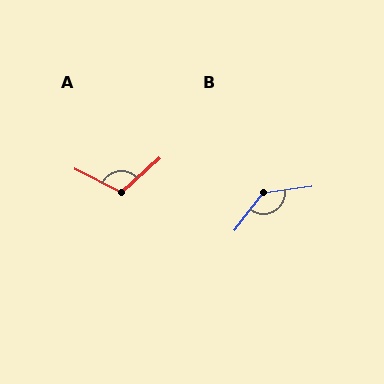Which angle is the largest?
B, at approximately 135 degrees.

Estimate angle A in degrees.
Approximately 111 degrees.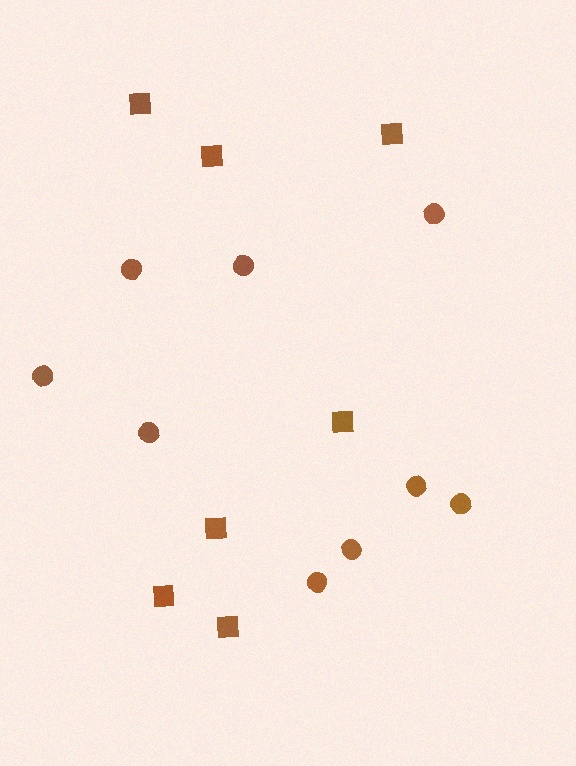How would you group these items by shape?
There are 2 groups: one group of circles (9) and one group of squares (7).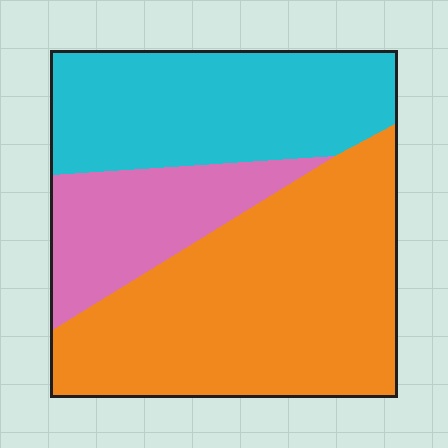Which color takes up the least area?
Pink, at roughly 20%.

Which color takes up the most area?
Orange, at roughly 50%.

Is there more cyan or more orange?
Orange.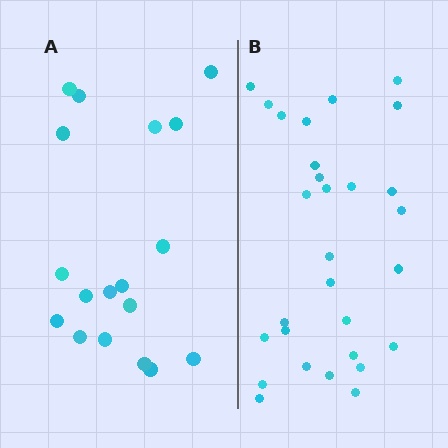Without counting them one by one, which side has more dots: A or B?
Region B (the right region) has more dots.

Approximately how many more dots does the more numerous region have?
Region B has roughly 12 or so more dots than region A.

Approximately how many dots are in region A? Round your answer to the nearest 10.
About 20 dots. (The exact count is 18, which rounds to 20.)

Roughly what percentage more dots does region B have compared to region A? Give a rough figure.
About 60% more.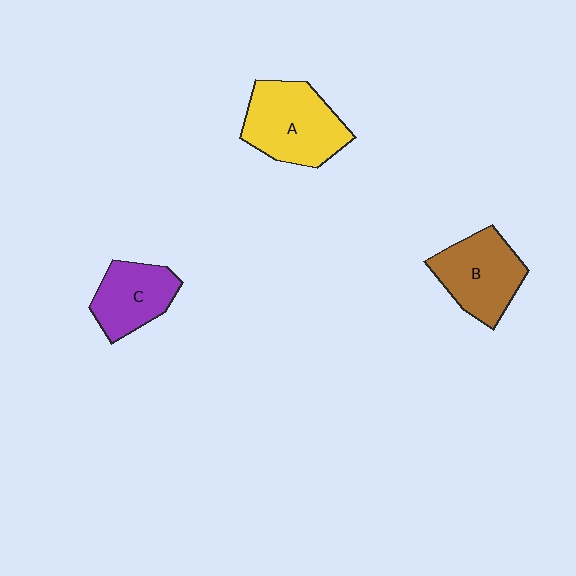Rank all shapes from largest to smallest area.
From largest to smallest: A (yellow), B (brown), C (purple).